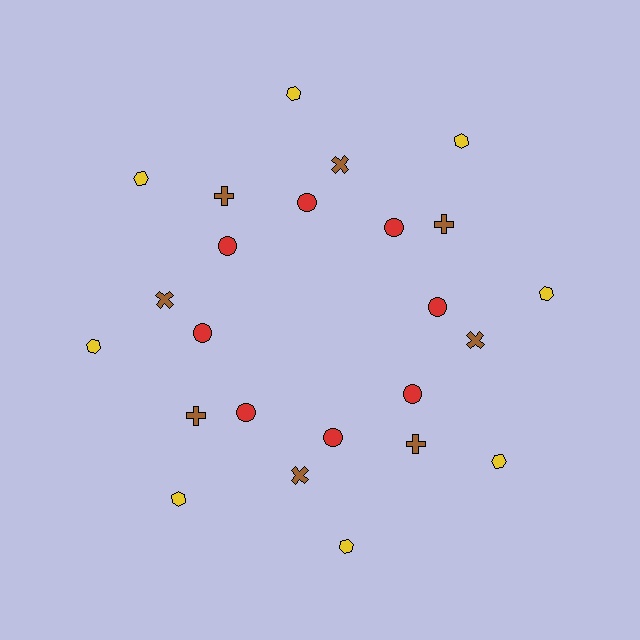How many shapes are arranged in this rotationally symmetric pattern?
There are 24 shapes, arranged in 8 groups of 3.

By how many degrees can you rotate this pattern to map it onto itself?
The pattern maps onto itself every 45 degrees of rotation.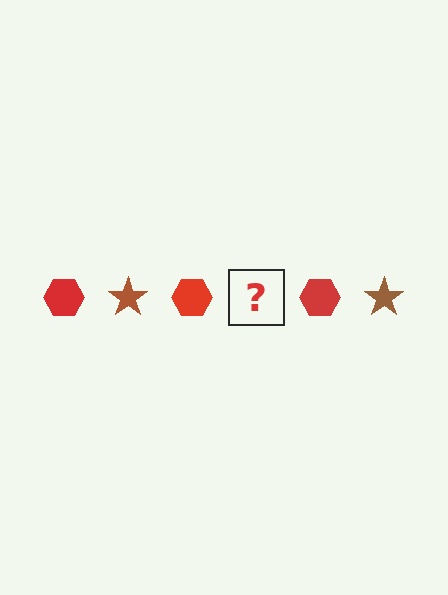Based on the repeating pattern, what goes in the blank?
The blank should be a brown star.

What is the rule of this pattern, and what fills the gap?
The rule is that the pattern alternates between red hexagon and brown star. The gap should be filled with a brown star.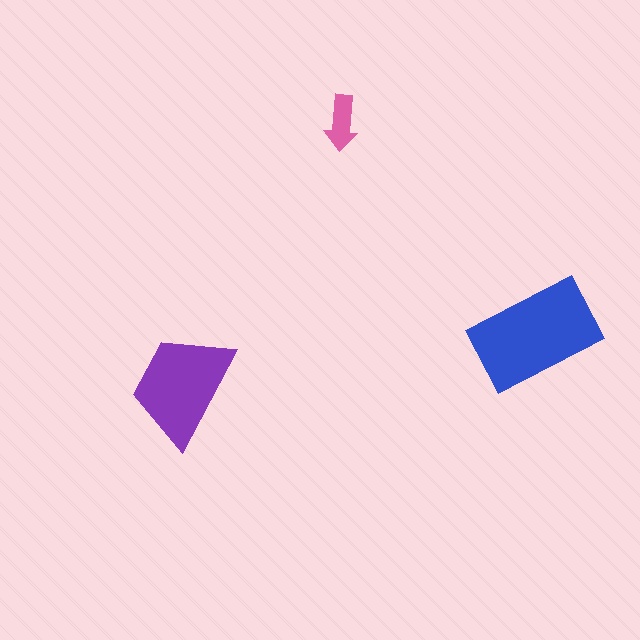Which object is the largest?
The blue rectangle.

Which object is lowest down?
The purple trapezoid is bottommost.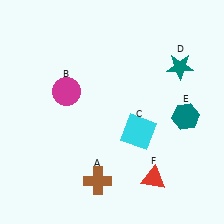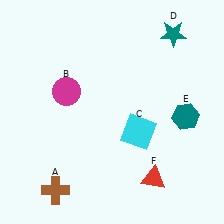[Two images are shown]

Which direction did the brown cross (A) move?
The brown cross (A) moved left.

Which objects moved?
The objects that moved are: the brown cross (A), the teal star (D).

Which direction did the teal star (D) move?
The teal star (D) moved up.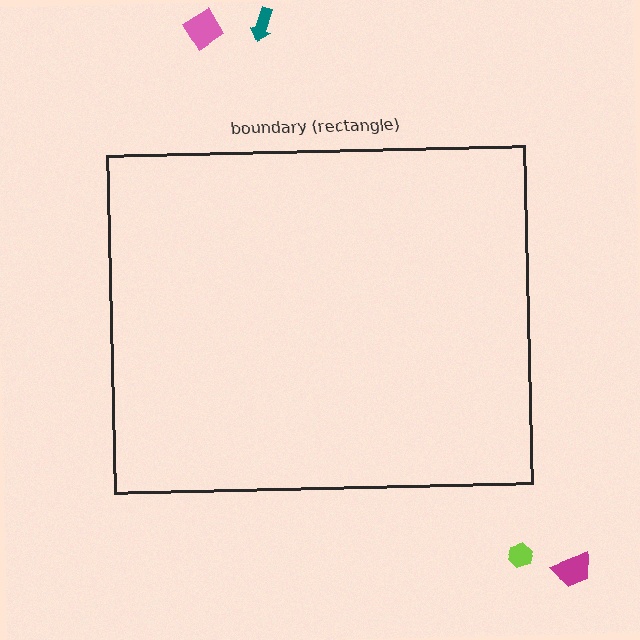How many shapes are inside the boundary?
0 inside, 4 outside.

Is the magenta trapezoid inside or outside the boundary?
Outside.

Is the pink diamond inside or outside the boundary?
Outside.